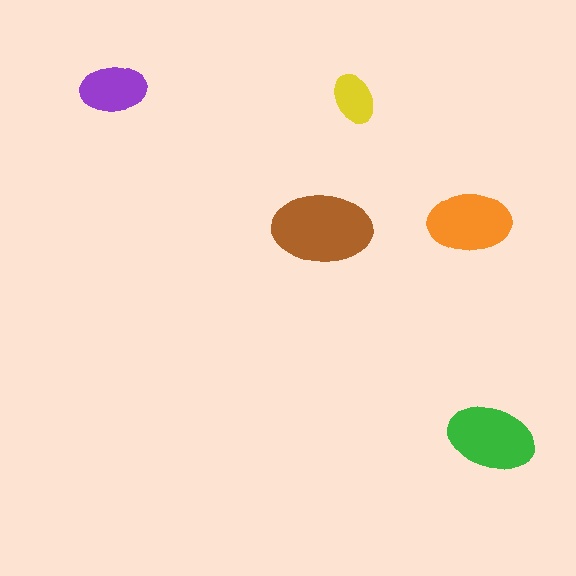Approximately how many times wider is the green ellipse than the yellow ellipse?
About 1.5 times wider.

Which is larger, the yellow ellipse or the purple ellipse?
The purple one.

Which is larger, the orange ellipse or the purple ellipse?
The orange one.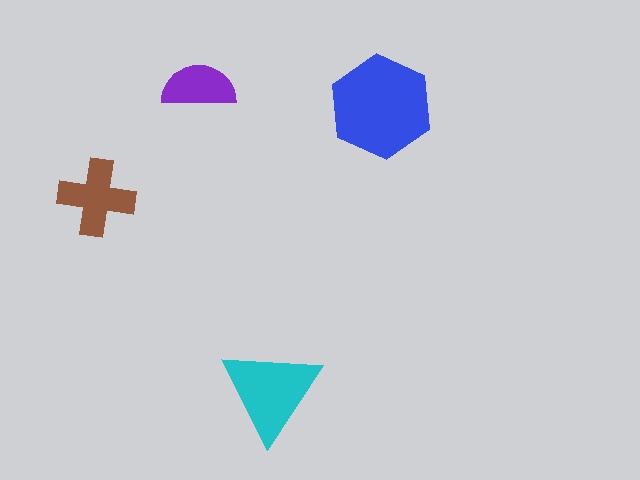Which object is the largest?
The blue hexagon.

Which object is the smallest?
The purple semicircle.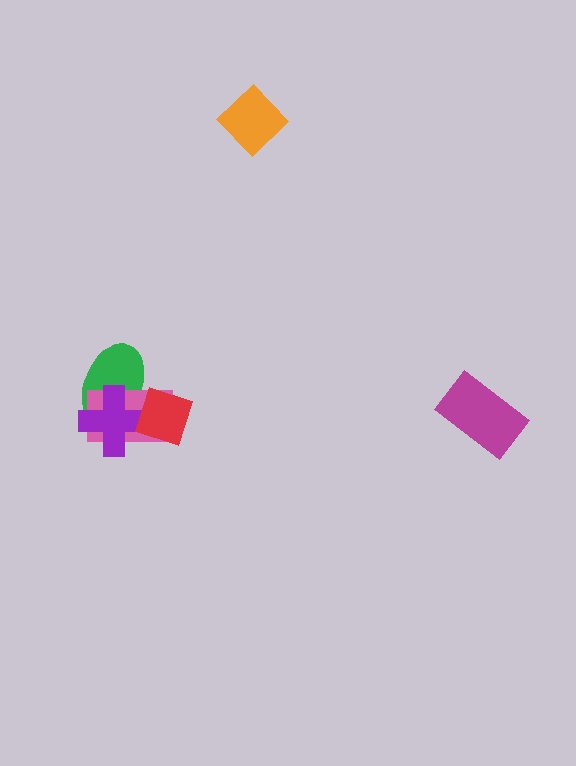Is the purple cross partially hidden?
Yes, it is partially covered by another shape.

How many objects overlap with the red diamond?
3 objects overlap with the red diamond.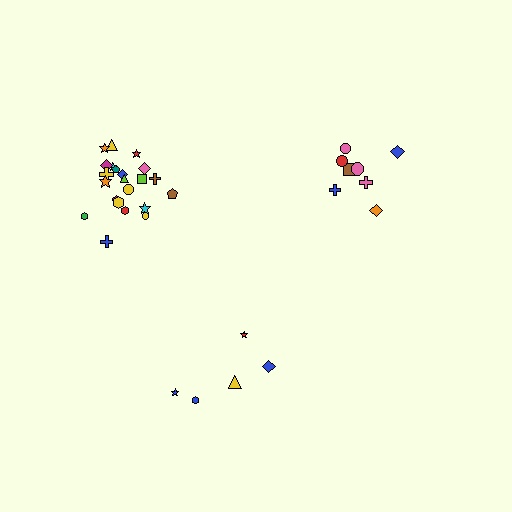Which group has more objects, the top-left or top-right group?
The top-left group.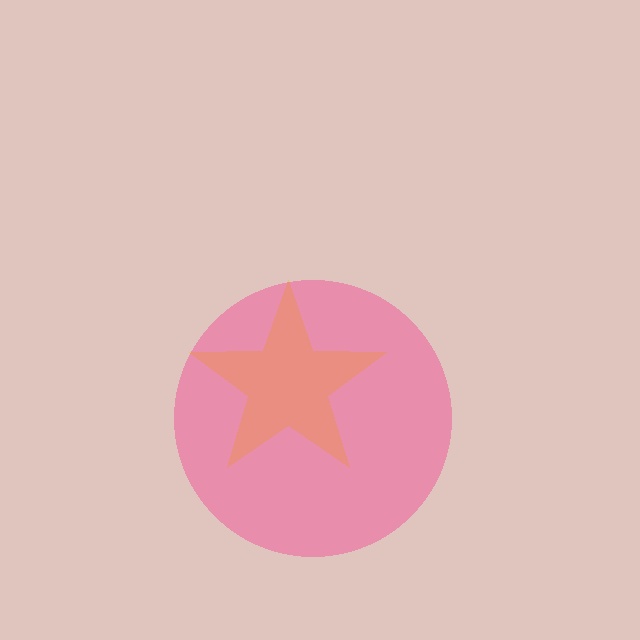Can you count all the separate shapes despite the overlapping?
Yes, there are 2 separate shapes.